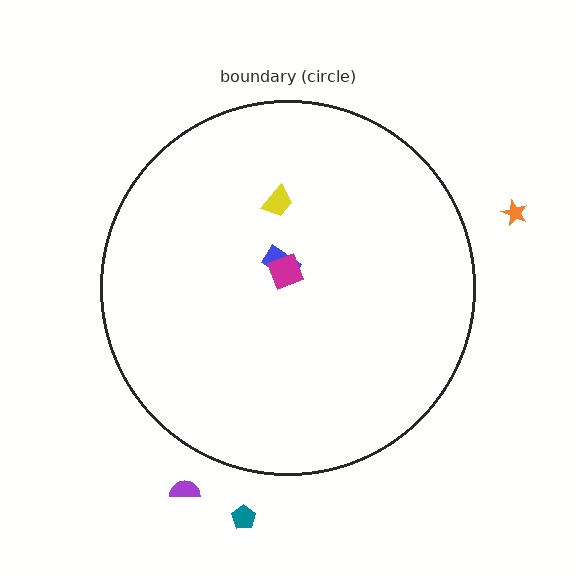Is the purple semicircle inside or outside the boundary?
Outside.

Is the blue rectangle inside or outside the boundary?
Inside.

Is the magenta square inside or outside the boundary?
Inside.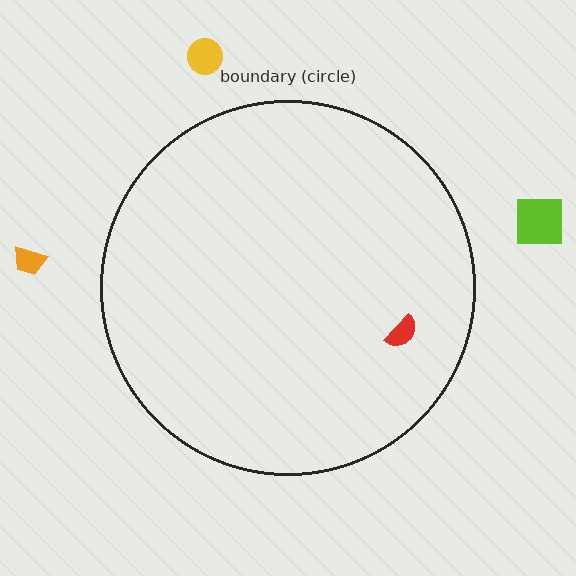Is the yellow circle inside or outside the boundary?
Outside.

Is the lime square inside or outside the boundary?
Outside.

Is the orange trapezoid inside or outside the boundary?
Outside.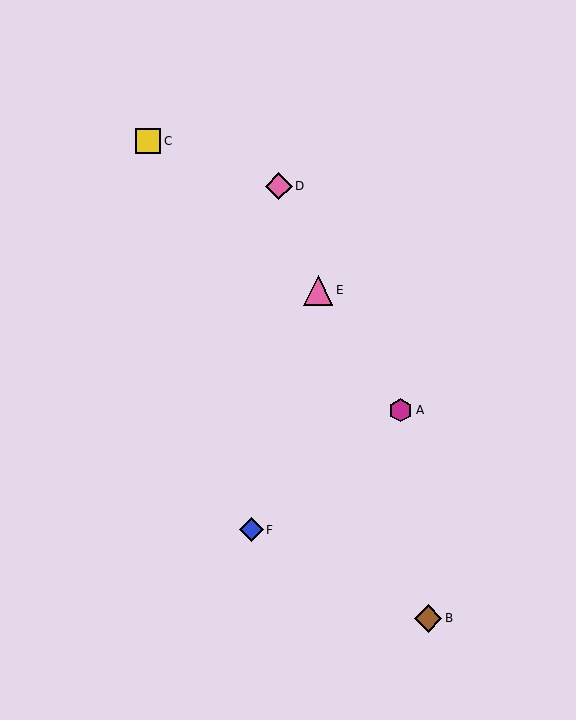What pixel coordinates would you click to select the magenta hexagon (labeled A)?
Click at (401, 410) to select the magenta hexagon A.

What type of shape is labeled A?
Shape A is a magenta hexagon.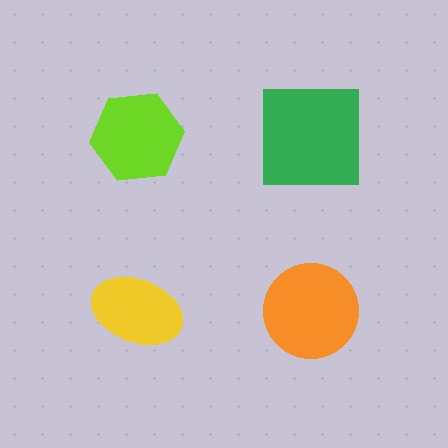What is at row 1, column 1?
A lime hexagon.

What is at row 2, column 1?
A yellow ellipse.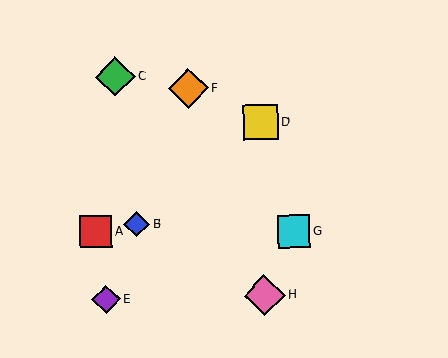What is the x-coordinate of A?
Object A is at x≈96.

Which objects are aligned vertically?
Objects D, H are aligned vertically.